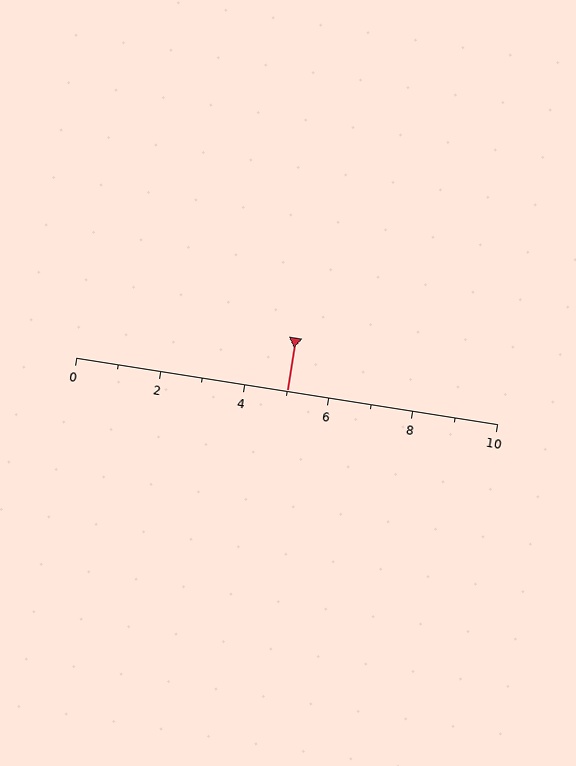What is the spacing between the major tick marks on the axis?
The major ticks are spaced 2 apart.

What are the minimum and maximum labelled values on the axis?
The axis runs from 0 to 10.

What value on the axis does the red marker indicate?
The marker indicates approximately 5.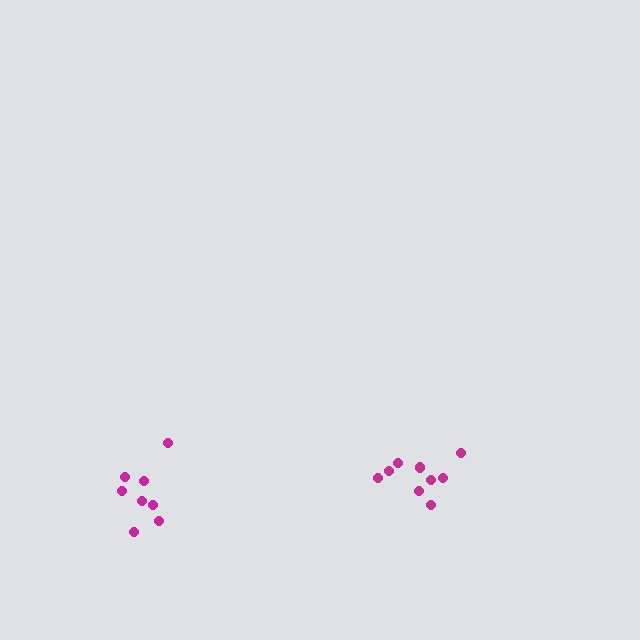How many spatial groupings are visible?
There are 2 spatial groupings.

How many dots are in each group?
Group 1: 8 dots, Group 2: 9 dots (17 total).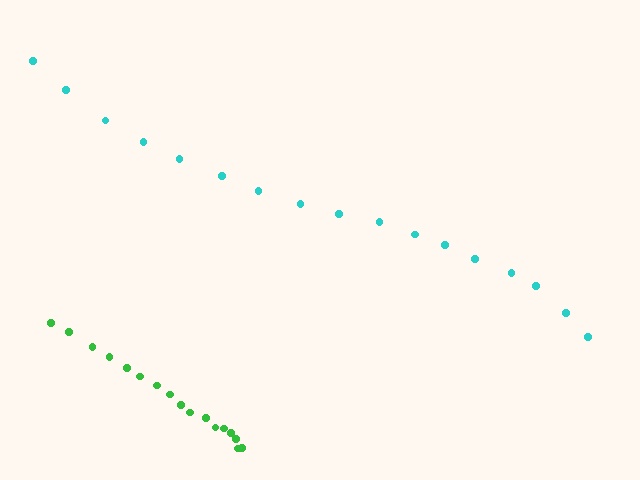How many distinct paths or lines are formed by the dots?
There are 2 distinct paths.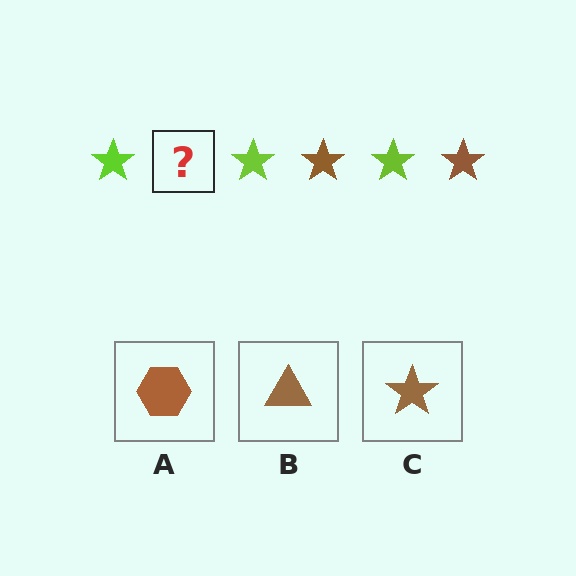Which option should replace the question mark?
Option C.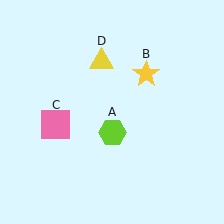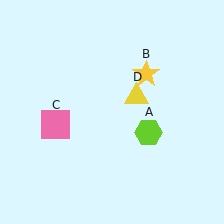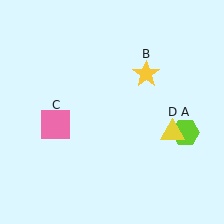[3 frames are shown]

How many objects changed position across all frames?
2 objects changed position: lime hexagon (object A), yellow triangle (object D).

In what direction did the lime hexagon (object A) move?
The lime hexagon (object A) moved right.